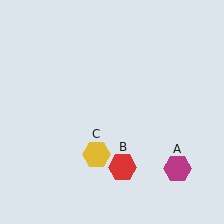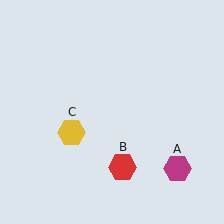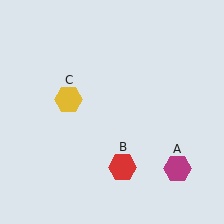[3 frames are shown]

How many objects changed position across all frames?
1 object changed position: yellow hexagon (object C).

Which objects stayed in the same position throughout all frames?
Magenta hexagon (object A) and red hexagon (object B) remained stationary.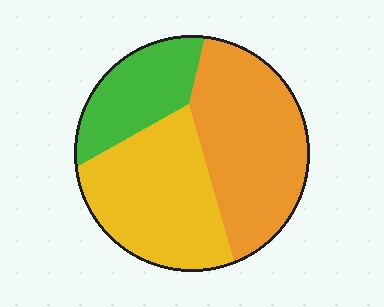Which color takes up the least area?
Green, at roughly 20%.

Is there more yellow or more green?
Yellow.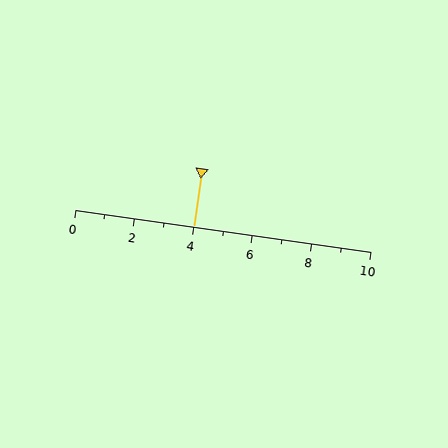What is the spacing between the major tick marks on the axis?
The major ticks are spaced 2 apart.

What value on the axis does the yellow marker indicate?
The marker indicates approximately 4.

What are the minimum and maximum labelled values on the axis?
The axis runs from 0 to 10.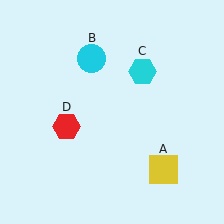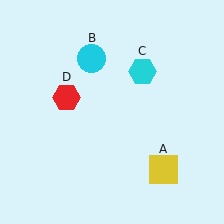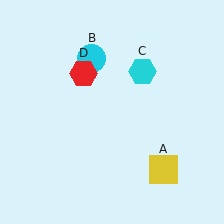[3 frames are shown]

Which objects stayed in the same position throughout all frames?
Yellow square (object A) and cyan circle (object B) and cyan hexagon (object C) remained stationary.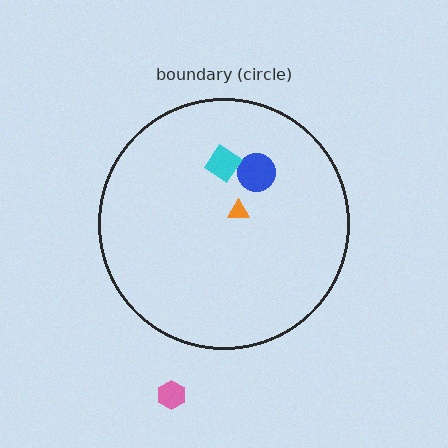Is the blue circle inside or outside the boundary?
Inside.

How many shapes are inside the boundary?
3 inside, 1 outside.